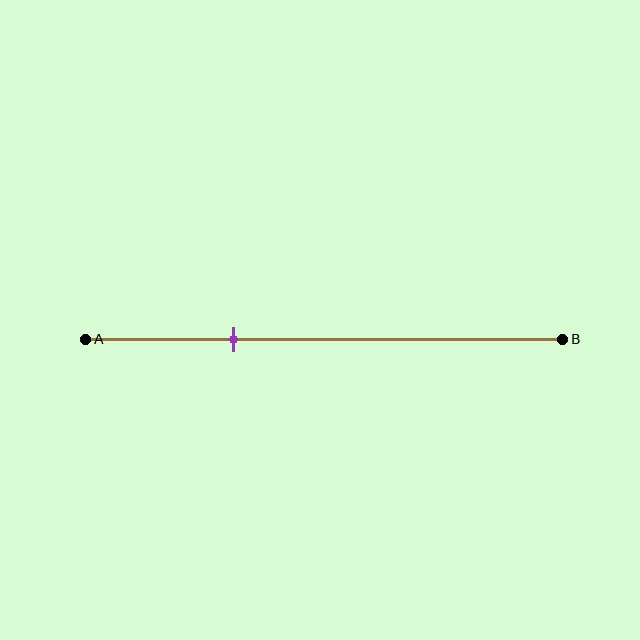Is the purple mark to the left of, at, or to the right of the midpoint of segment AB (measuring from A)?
The purple mark is to the left of the midpoint of segment AB.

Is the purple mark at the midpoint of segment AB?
No, the mark is at about 30% from A, not at the 50% midpoint.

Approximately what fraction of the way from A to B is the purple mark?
The purple mark is approximately 30% of the way from A to B.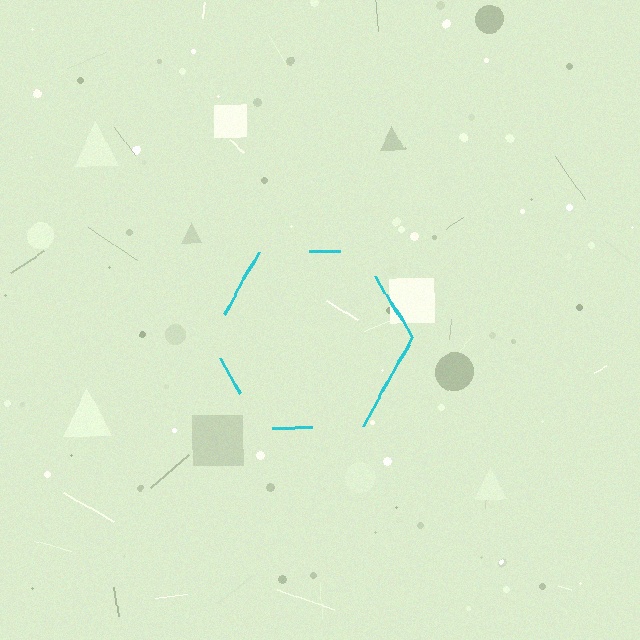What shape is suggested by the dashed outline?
The dashed outline suggests a hexagon.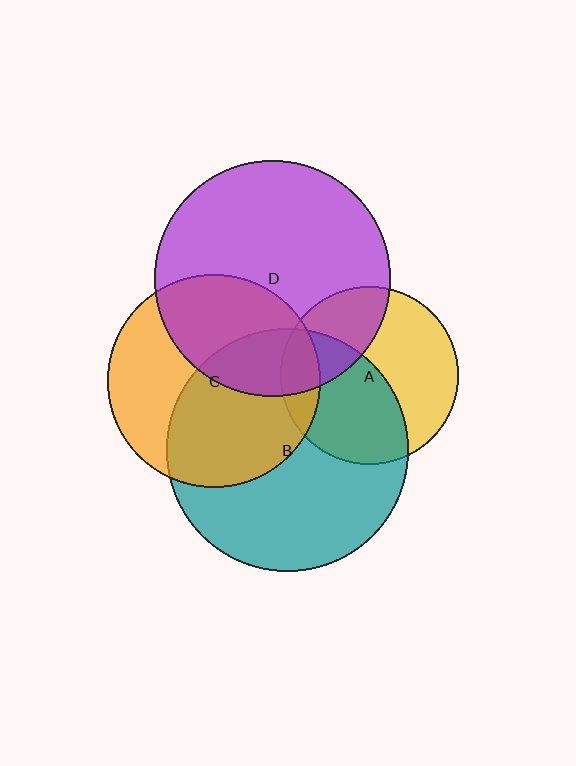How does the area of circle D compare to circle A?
Approximately 1.7 times.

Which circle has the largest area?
Circle B (teal).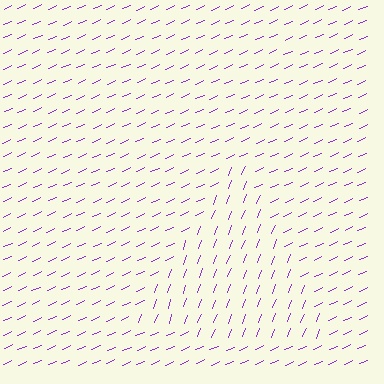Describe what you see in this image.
The image is filled with small purple line segments. A triangle region in the image has lines oriented differently from the surrounding lines, creating a visible texture boundary.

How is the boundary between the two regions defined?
The boundary is defined purely by a change in line orientation (approximately 45 degrees difference). All lines are the same color and thickness.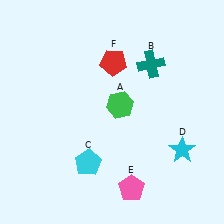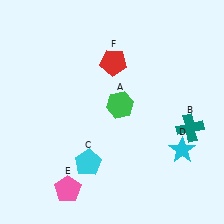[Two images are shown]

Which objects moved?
The objects that moved are: the teal cross (B), the pink pentagon (E).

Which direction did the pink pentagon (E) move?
The pink pentagon (E) moved left.